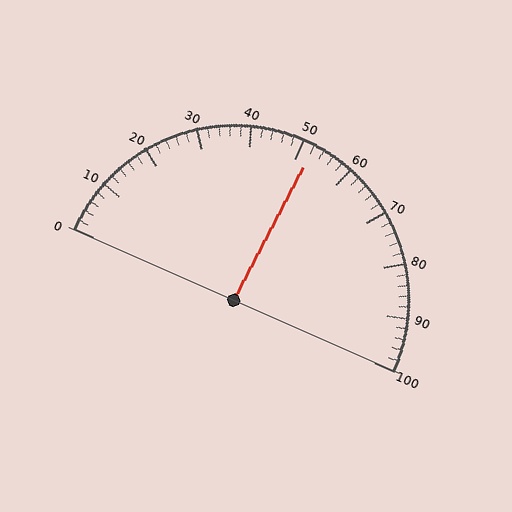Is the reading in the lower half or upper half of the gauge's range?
The reading is in the upper half of the range (0 to 100).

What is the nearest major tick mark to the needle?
The nearest major tick mark is 50.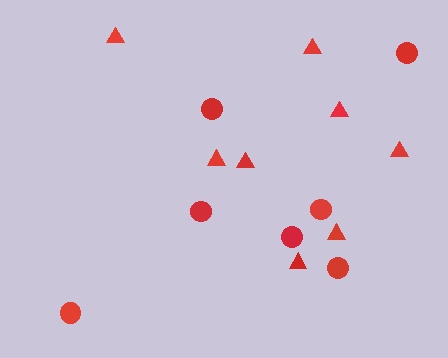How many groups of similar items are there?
There are 2 groups: one group of circles (7) and one group of triangles (8).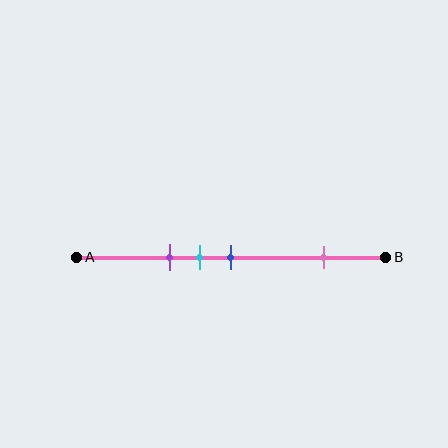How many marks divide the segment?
There are 4 marks dividing the segment.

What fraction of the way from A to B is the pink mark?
The pink mark is approximately 80% (0.8) of the way from A to B.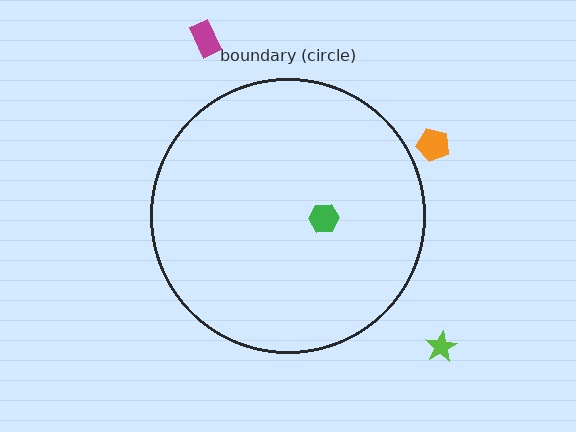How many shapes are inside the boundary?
1 inside, 3 outside.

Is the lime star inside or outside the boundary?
Outside.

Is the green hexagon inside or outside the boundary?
Inside.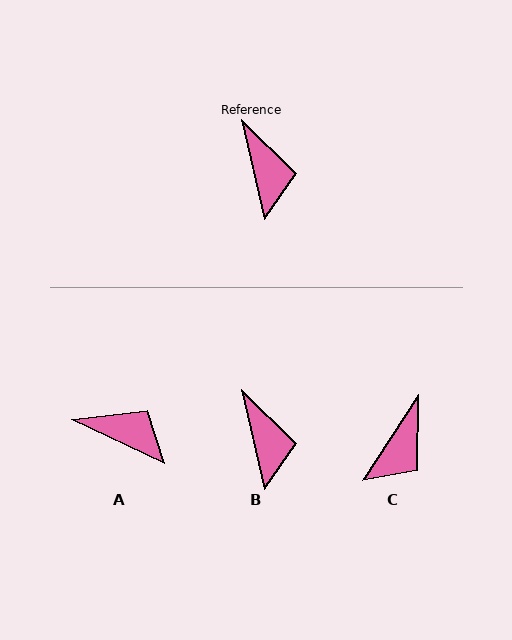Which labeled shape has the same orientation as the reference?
B.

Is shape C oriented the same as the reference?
No, it is off by about 46 degrees.